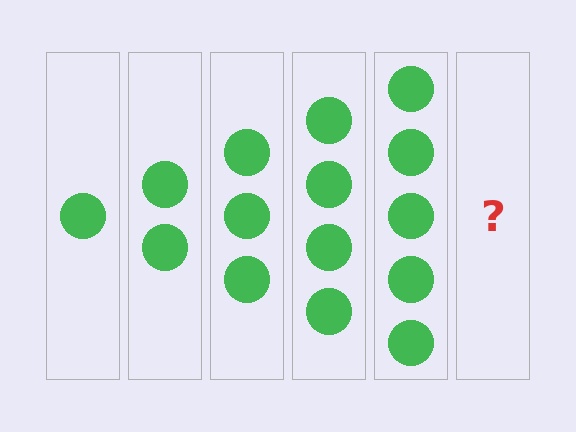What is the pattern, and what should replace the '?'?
The pattern is that each step adds one more circle. The '?' should be 6 circles.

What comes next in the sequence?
The next element should be 6 circles.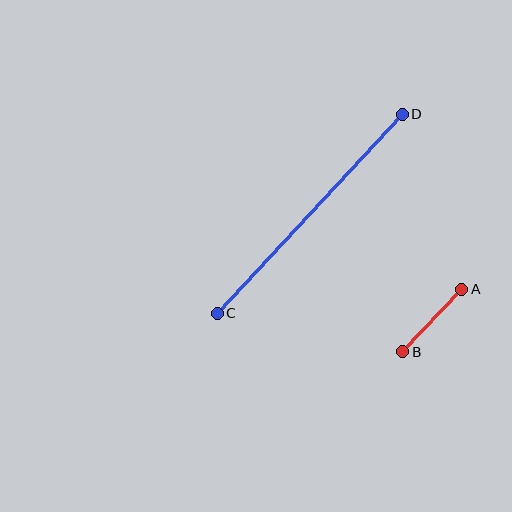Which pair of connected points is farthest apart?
Points C and D are farthest apart.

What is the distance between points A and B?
The distance is approximately 86 pixels.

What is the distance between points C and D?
The distance is approximately 272 pixels.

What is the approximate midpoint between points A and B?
The midpoint is at approximately (432, 321) pixels.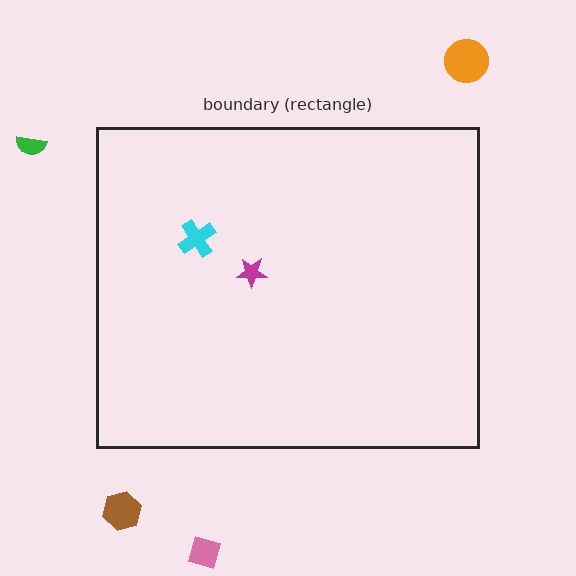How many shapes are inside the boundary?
2 inside, 4 outside.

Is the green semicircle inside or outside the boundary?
Outside.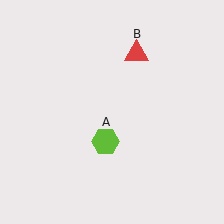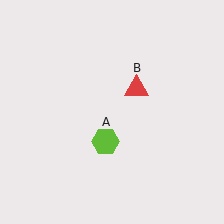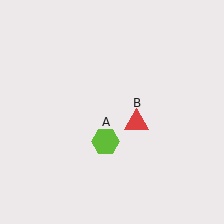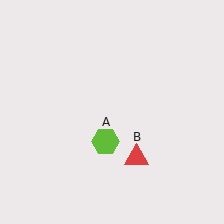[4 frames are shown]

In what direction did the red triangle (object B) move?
The red triangle (object B) moved down.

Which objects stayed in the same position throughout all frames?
Lime hexagon (object A) remained stationary.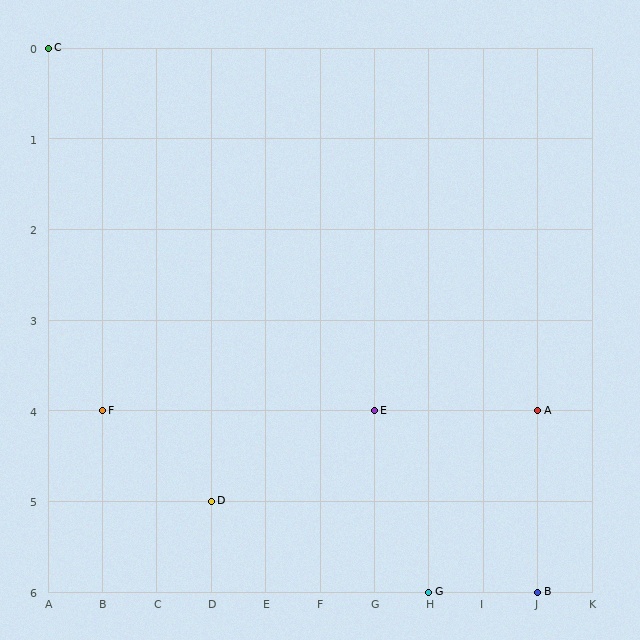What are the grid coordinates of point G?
Point G is at grid coordinates (H, 6).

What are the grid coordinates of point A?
Point A is at grid coordinates (J, 4).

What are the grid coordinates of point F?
Point F is at grid coordinates (B, 4).